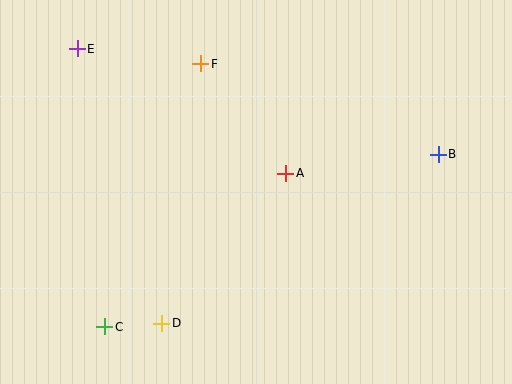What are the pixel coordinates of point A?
Point A is at (286, 173).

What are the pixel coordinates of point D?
Point D is at (161, 323).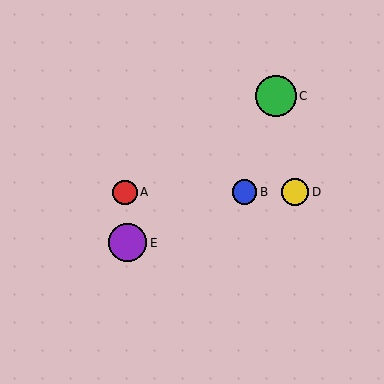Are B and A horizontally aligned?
Yes, both are at y≈192.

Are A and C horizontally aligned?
No, A is at y≈192 and C is at y≈96.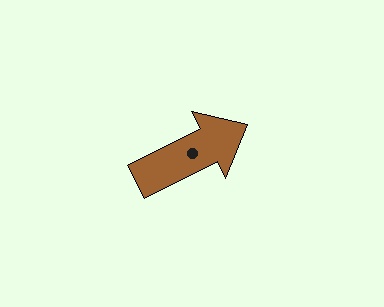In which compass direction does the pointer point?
Northeast.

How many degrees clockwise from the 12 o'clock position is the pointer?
Approximately 63 degrees.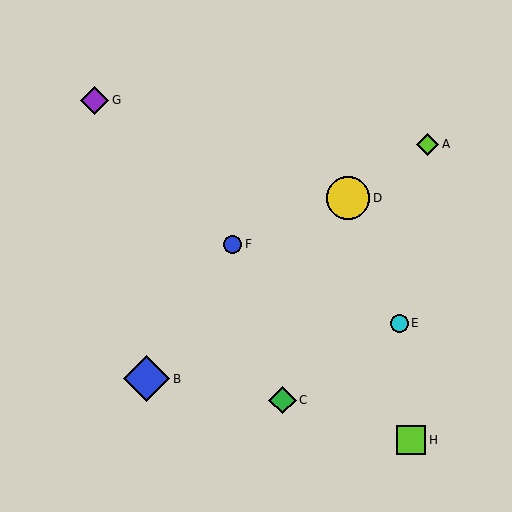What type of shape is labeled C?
Shape C is a green diamond.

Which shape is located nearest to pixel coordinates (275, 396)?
The green diamond (labeled C) at (282, 400) is nearest to that location.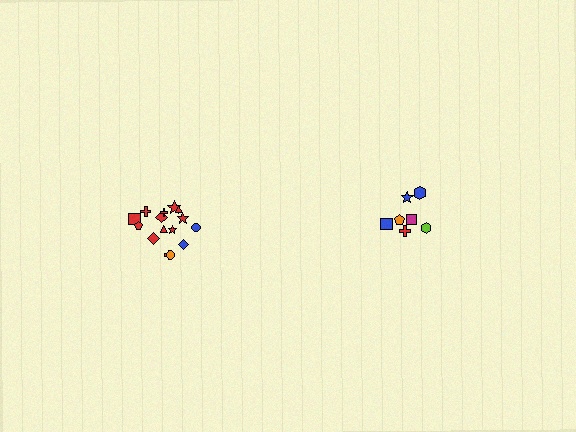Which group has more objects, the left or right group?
The left group.